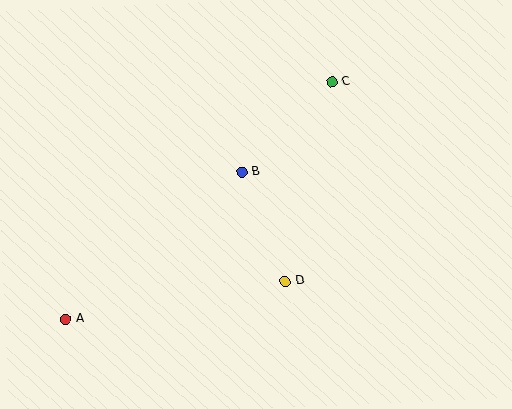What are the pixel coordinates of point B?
Point B is at (242, 172).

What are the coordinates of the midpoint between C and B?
The midpoint between C and B is at (287, 127).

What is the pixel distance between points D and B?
The distance between D and B is 117 pixels.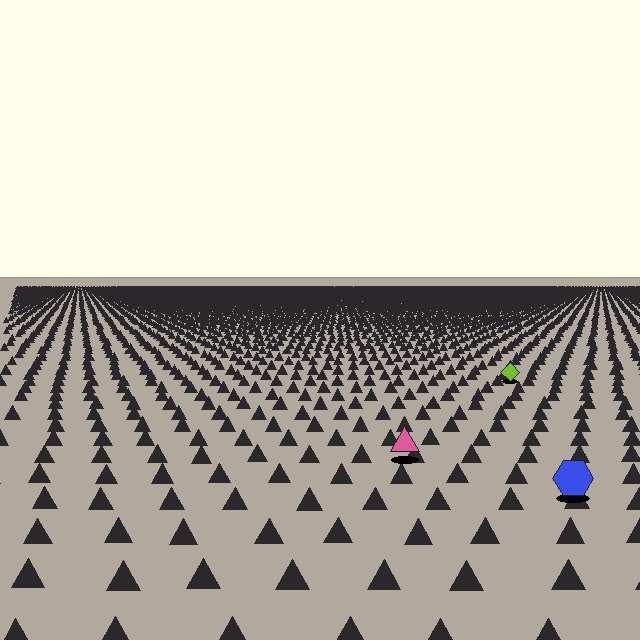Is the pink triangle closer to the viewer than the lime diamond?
Yes. The pink triangle is closer — you can tell from the texture gradient: the ground texture is coarser near it.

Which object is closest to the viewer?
The blue hexagon is closest. The texture marks near it are larger and more spread out.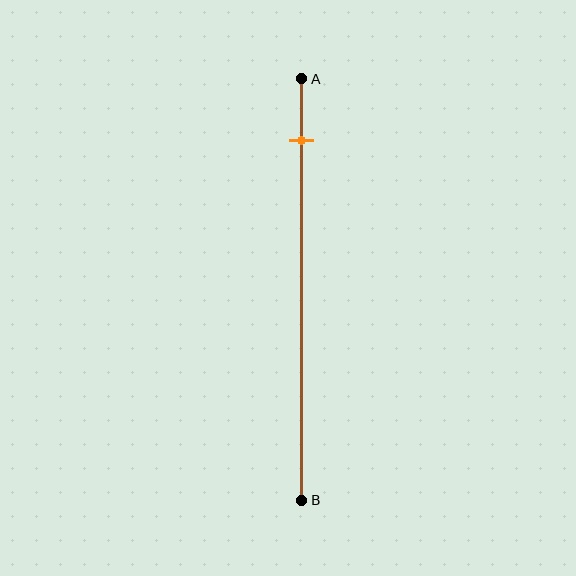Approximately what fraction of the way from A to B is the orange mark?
The orange mark is approximately 15% of the way from A to B.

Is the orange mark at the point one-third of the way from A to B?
No, the mark is at about 15% from A, not at the 33% one-third point.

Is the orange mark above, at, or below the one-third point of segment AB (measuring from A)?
The orange mark is above the one-third point of segment AB.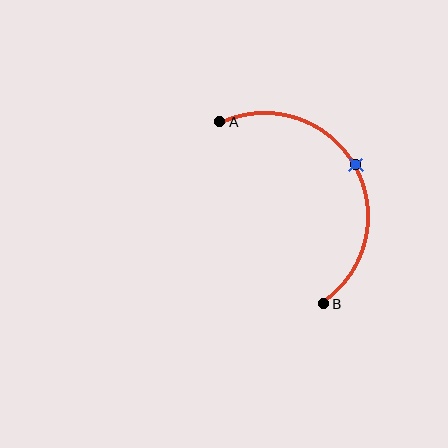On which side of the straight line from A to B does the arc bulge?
The arc bulges to the right of the straight line connecting A and B.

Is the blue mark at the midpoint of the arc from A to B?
Yes. The blue mark lies on the arc at equal arc-length from both A and B — it is the arc midpoint.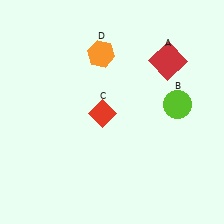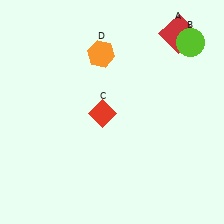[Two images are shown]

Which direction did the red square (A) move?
The red square (A) moved up.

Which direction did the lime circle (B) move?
The lime circle (B) moved up.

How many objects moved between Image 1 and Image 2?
2 objects moved between the two images.